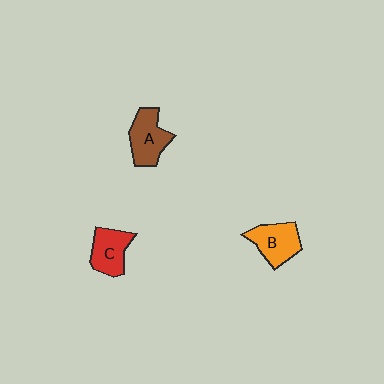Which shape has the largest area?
Shape A (brown).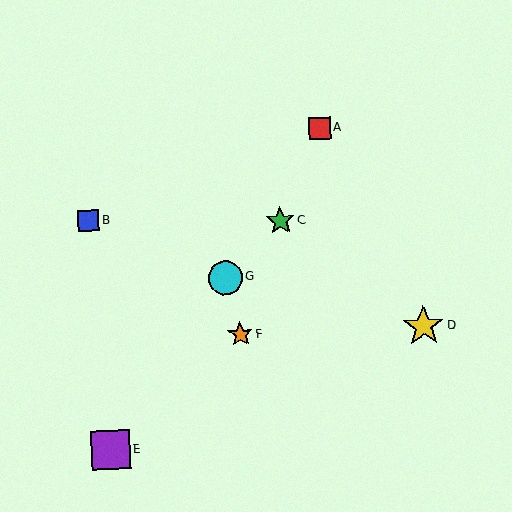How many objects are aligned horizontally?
2 objects (D, F) are aligned horizontally.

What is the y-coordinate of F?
Object F is at y≈334.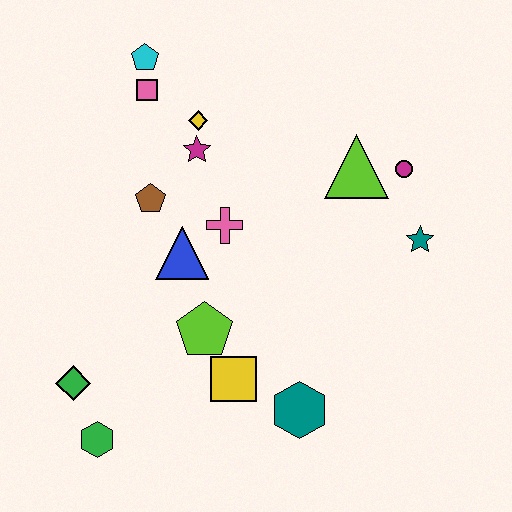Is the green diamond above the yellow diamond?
No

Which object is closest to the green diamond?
The green hexagon is closest to the green diamond.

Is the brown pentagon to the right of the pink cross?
No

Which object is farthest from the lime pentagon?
The cyan pentagon is farthest from the lime pentagon.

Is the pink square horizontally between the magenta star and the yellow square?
No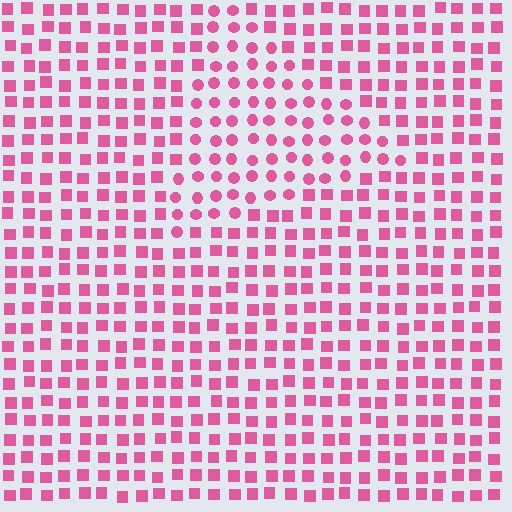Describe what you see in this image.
The image is filled with small pink elements arranged in a uniform grid. A triangle-shaped region contains circles, while the surrounding area contains squares. The boundary is defined purely by the change in element shape.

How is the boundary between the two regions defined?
The boundary is defined by a change in element shape: circles inside vs. squares outside. All elements share the same color and spacing.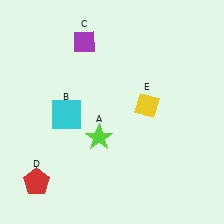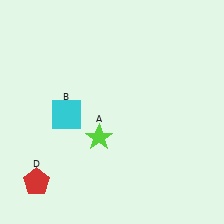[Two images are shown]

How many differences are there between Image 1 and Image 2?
There are 2 differences between the two images.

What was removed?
The yellow diamond (E), the purple diamond (C) were removed in Image 2.